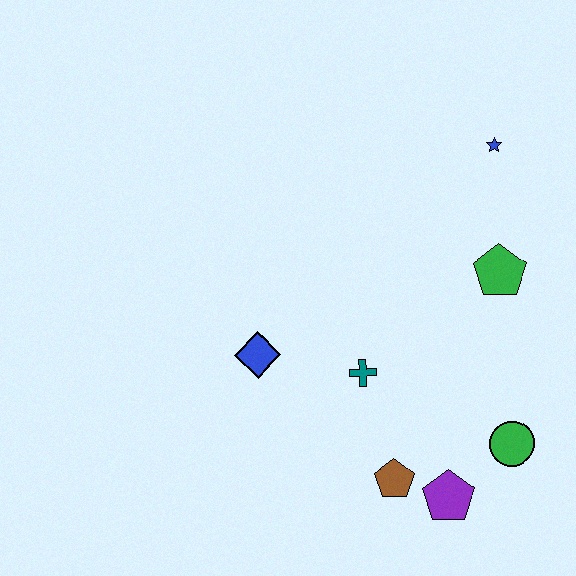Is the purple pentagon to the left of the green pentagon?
Yes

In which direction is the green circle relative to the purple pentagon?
The green circle is to the right of the purple pentagon.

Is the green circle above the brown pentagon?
Yes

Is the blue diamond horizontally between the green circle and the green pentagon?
No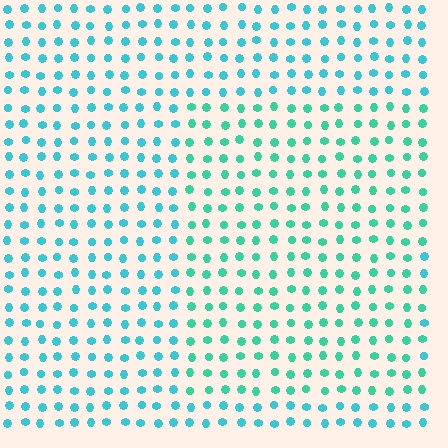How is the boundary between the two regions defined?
The boundary is defined purely by a slight shift in hue (about 24 degrees). Spacing, size, and orientation are identical on both sides.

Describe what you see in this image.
The image is filled with small cyan elements in a uniform arrangement. A rectangle-shaped region is visible where the elements are tinted to a slightly different hue, forming a subtle color boundary.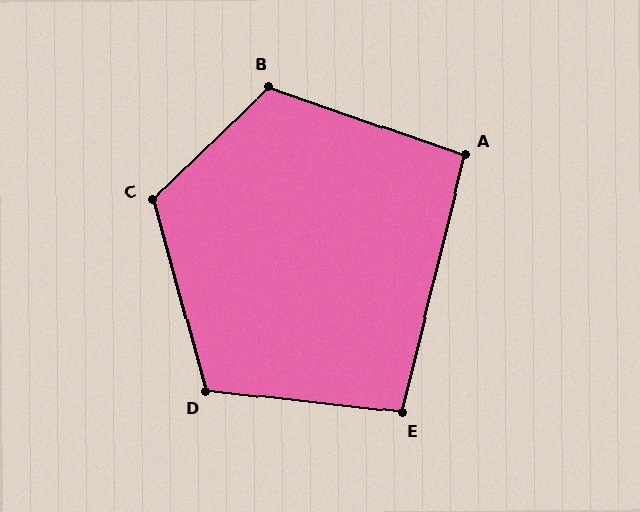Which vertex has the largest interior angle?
C, at approximately 119 degrees.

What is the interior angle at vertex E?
Approximately 98 degrees (obtuse).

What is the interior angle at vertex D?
Approximately 112 degrees (obtuse).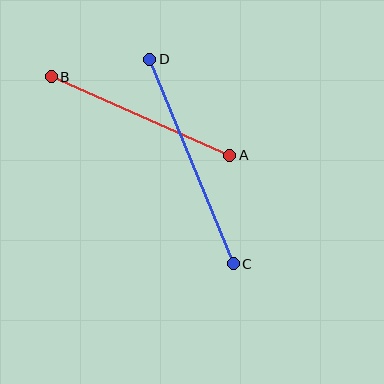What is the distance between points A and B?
The distance is approximately 195 pixels.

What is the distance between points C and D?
The distance is approximately 221 pixels.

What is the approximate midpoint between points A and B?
The midpoint is at approximately (141, 116) pixels.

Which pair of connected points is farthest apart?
Points C and D are farthest apart.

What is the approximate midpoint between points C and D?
The midpoint is at approximately (192, 161) pixels.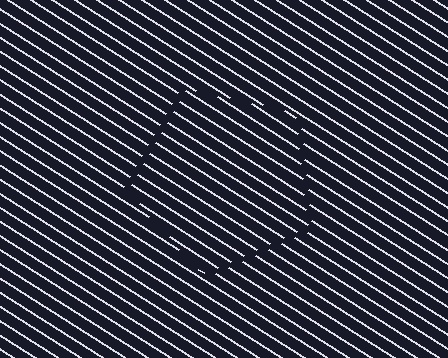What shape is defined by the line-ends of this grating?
An illusory pentagon. The interior of the shape contains the same grating, shifted by half a period — the contour is defined by the phase discontinuity where line-ends from the inner and outer gratings abut.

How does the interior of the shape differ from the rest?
The interior of the shape contains the same grating, shifted by half a period — the contour is defined by the phase discontinuity where line-ends from the inner and outer gratings abut.